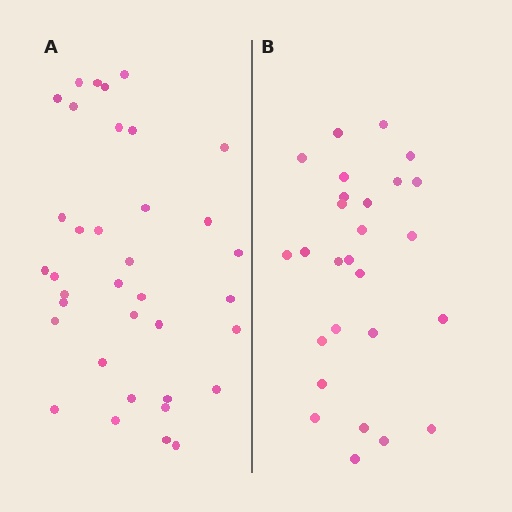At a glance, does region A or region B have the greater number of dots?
Region A (the left region) has more dots.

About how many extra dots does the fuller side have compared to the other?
Region A has roughly 8 or so more dots than region B.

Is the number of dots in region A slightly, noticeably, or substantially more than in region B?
Region A has noticeably more, but not dramatically so. The ratio is roughly 1.3 to 1.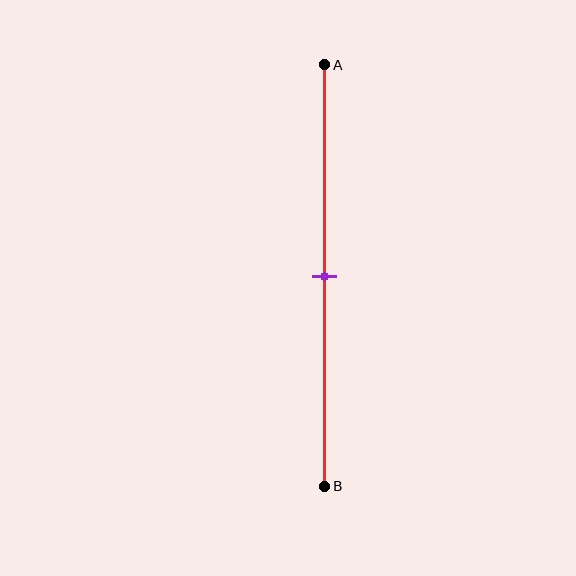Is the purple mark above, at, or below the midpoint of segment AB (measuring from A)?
The purple mark is approximately at the midpoint of segment AB.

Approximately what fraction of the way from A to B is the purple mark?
The purple mark is approximately 50% of the way from A to B.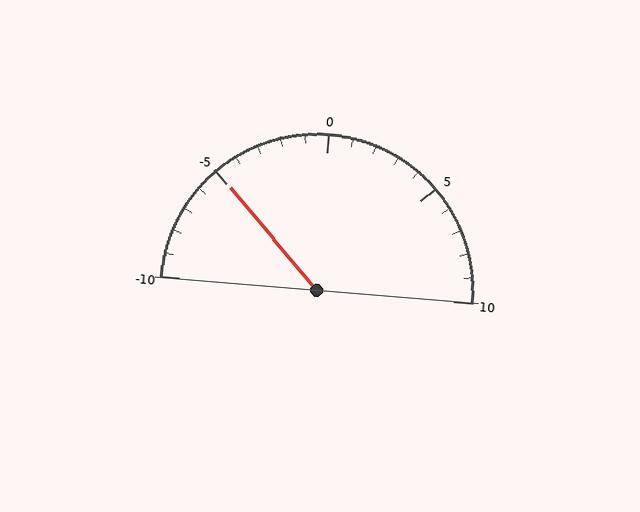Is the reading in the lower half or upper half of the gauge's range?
The reading is in the lower half of the range (-10 to 10).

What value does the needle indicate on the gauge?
The needle indicates approximately -5.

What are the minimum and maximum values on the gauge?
The gauge ranges from -10 to 10.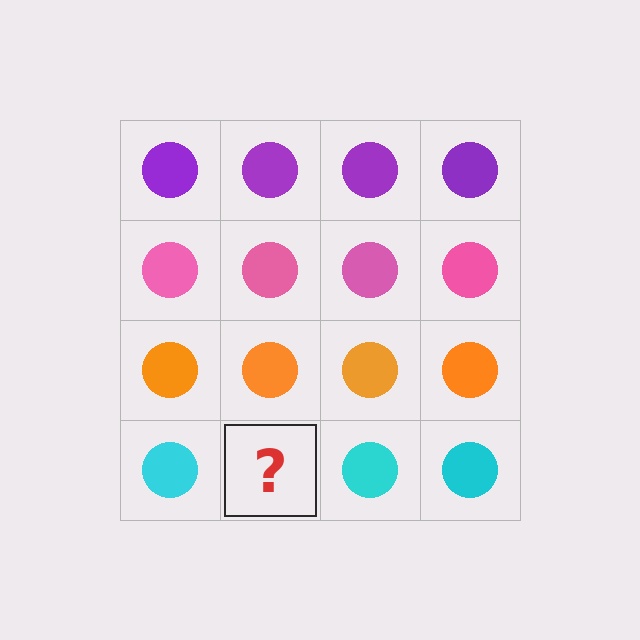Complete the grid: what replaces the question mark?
The question mark should be replaced with a cyan circle.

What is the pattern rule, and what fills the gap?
The rule is that each row has a consistent color. The gap should be filled with a cyan circle.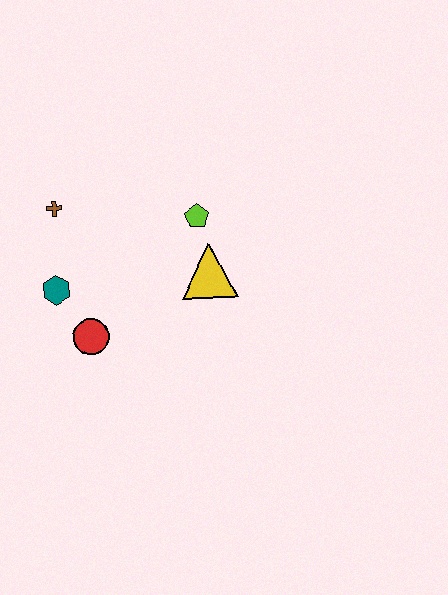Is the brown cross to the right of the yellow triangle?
No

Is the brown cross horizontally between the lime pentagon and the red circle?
No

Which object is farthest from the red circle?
The lime pentagon is farthest from the red circle.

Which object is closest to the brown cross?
The teal hexagon is closest to the brown cross.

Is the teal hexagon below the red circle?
No